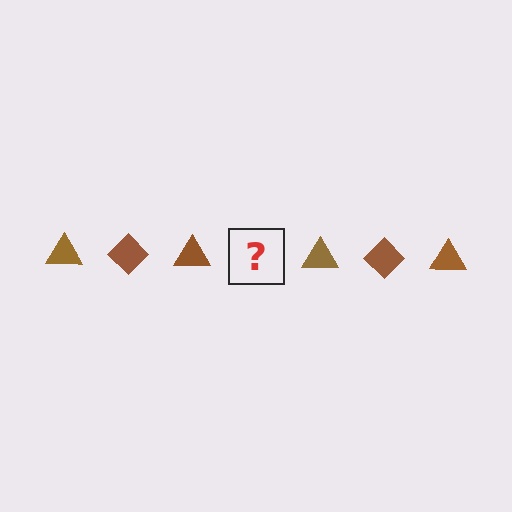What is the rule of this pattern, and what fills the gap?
The rule is that the pattern cycles through triangle, diamond shapes in brown. The gap should be filled with a brown diamond.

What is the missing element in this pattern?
The missing element is a brown diamond.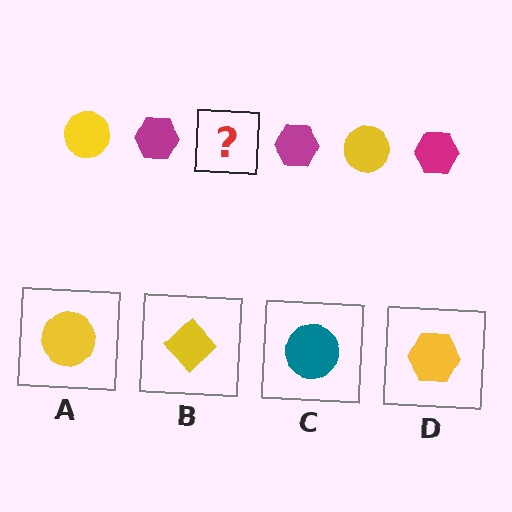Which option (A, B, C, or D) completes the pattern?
A.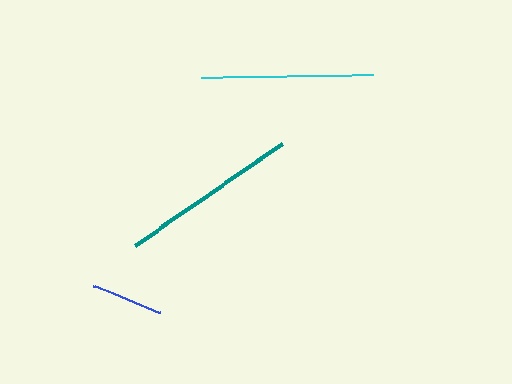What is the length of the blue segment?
The blue segment is approximately 71 pixels long.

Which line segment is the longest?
The teal line is the longest at approximately 180 pixels.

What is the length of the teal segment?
The teal segment is approximately 180 pixels long.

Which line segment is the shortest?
The blue line is the shortest at approximately 71 pixels.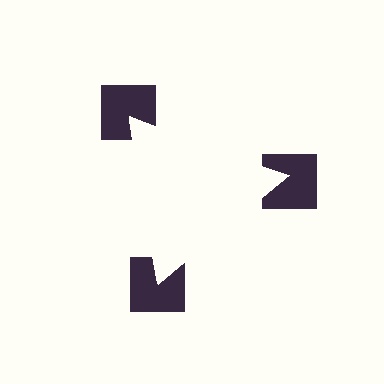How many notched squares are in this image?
There are 3 — one at each vertex of the illusory triangle.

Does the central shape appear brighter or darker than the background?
It typically appears slightly brighter than the background, even though no actual brightness change is drawn.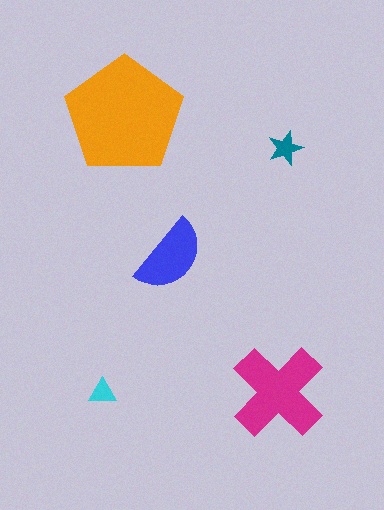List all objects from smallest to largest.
The cyan triangle, the teal star, the blue semicircle, the magenta cross, the orange pentagon.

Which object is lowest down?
The cyan triangle is bottommost.